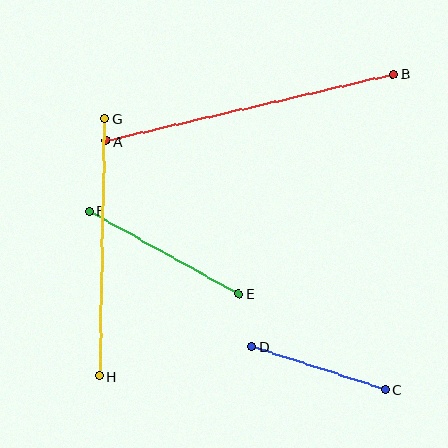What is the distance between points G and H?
The distance is approximately 257 pixels.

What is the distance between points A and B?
The distance is approximately 295 pixels.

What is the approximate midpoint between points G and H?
The midpoint is at approximately (102, 247) pixels.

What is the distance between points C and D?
The distance is approximately 140 pixels.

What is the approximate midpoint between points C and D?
The midpoint is at approximately (319, 368) pixels.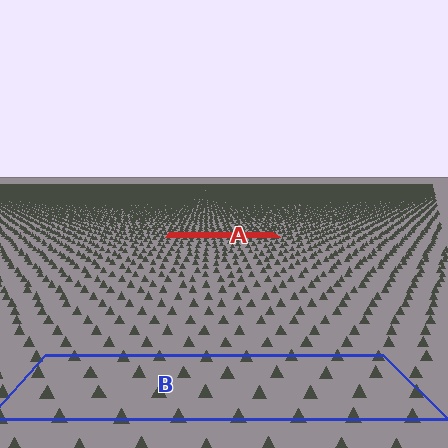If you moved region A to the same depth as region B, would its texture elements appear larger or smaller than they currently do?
They would appear larger. At a closer depth, the same texture elements are projected at a bigger on-screen size.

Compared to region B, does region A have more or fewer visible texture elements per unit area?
Region A has more texture elements per unit area — they are packed more densely because it is farther away.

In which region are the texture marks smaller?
The texture marks are smaller in region A, because it is farther away.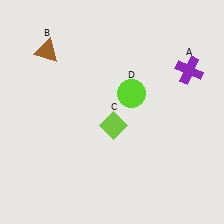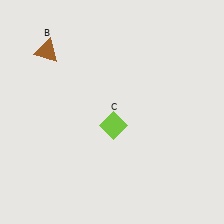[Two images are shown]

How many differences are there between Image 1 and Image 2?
There are 2 differences between the two images.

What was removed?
The lime circle (D), the purple cross (A) were removed in Image 2.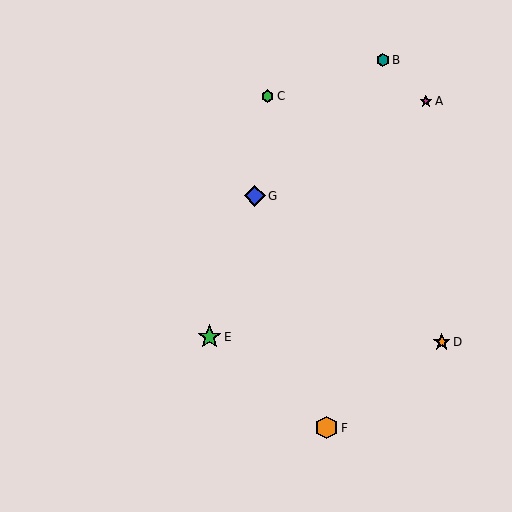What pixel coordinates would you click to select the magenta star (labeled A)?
Click at (426, 101) to select the magenta star A.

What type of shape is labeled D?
Shape D is an orange star.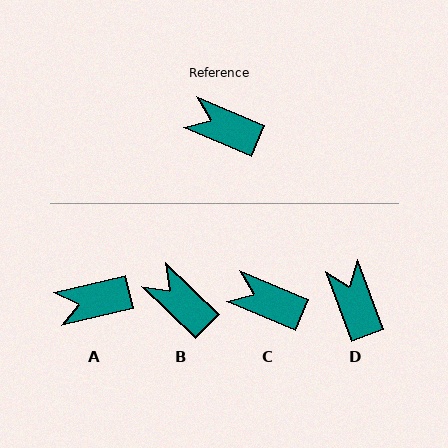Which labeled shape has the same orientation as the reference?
C.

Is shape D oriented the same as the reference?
No, it is off by about 47 degrees.